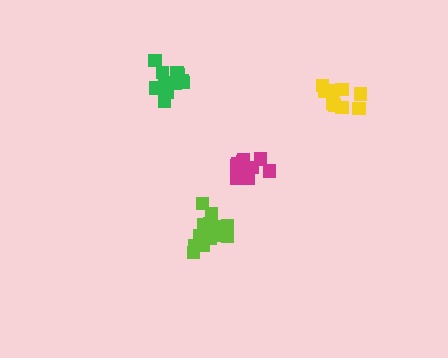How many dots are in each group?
Group 1: 13 dots, Group 2: 15 dots, Group 3: 12 dots, Group 4: 9 dots (49 total).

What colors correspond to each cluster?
The clusters are colored: magenta, lime, green, yellow.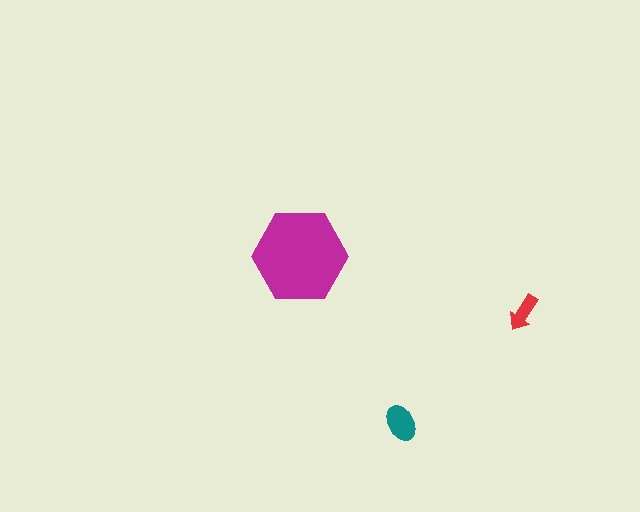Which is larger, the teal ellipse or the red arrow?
The teal ellipse.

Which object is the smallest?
The red arrow.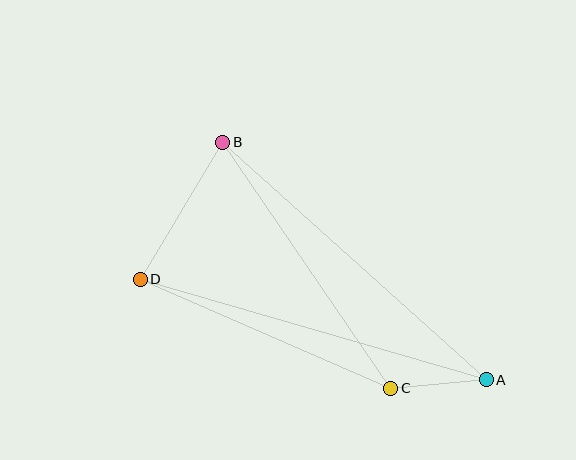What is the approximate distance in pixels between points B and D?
The distance between B and D is approximately 160 pixels.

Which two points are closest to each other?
Points A and C are closest to each other.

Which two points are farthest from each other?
Points A and D are farthest from each other.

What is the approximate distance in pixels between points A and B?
The distance between A and B is approximately 355 pixels.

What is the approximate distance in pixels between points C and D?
The distance between C and D is approximately 273 pixels.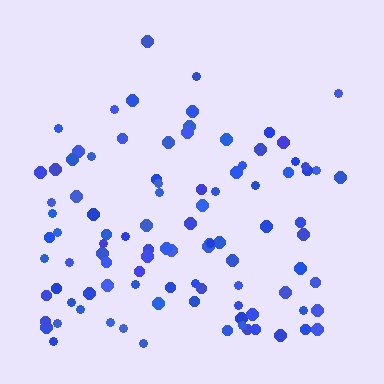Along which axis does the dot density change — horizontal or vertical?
Vertical.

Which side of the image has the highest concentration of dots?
The bottom.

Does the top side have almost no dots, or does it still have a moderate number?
Still a moderate number, just noticeably fewer than the bottom.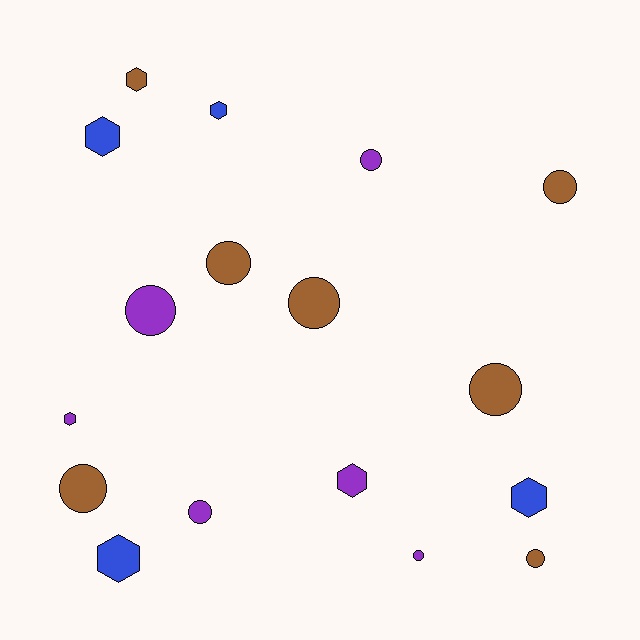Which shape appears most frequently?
Circle, with 10 objects.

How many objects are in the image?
There are 17 objects.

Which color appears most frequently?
Brown, with 7 objects.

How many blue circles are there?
There are no blue circles.